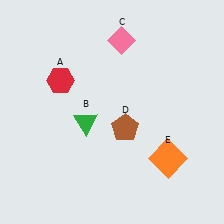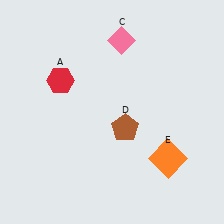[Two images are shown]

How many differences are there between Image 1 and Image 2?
There is 1 difference between the two images.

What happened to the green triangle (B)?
The green triangle (B) was removed in Image 2. It was in the bottom-left area of Image 1.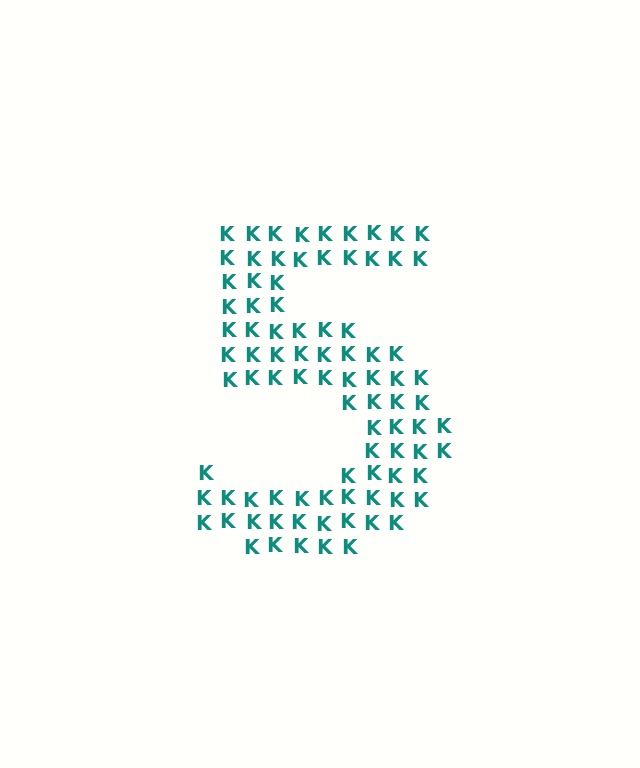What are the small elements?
The small elements are letter K's.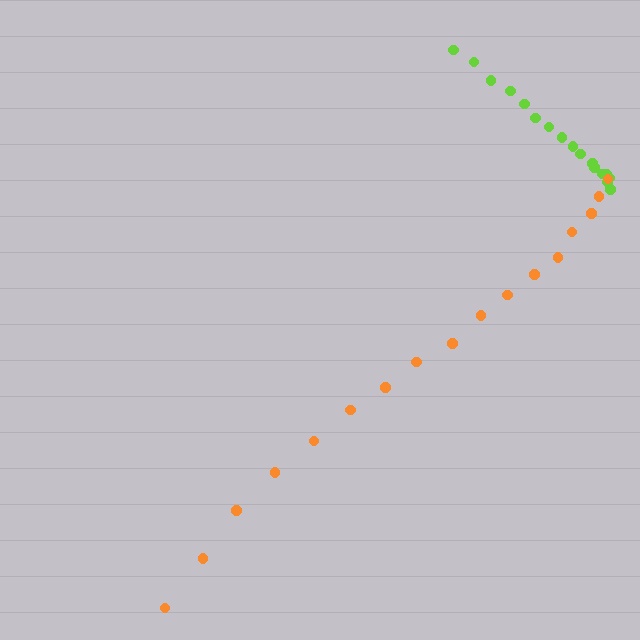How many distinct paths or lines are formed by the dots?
There are 2 distinct paths.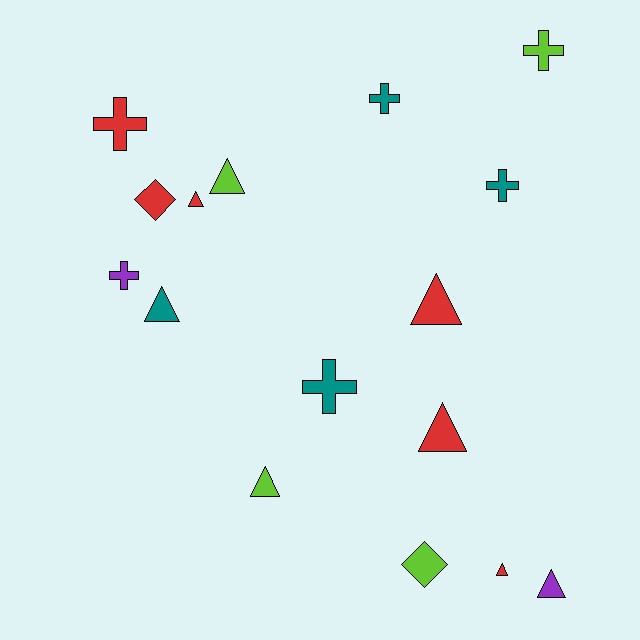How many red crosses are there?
There is 1 red cross.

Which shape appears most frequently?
Triangle, with 8 objects.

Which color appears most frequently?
Red, with 6 objects.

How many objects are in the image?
There are 16 objects.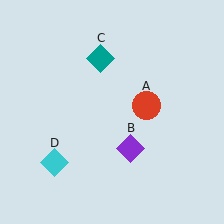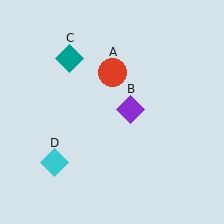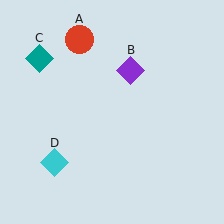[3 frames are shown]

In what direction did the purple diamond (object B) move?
The purple diamond (object B) moved up.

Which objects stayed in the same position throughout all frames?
Cyan diamond (object D) remained stationary.